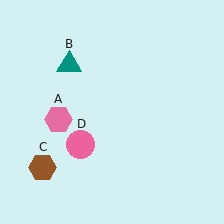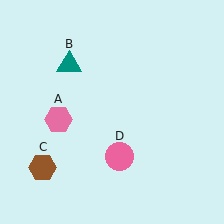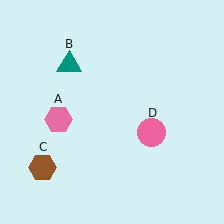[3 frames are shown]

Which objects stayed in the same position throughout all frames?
Pink hexagon (object A) and teal triangle (object B) and brown hexagon (object C) remained stationary.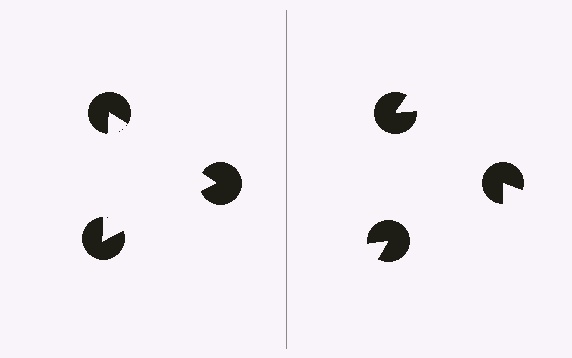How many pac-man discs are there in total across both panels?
6 — 3 on each side.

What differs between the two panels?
The pac-man discs are positioned identically on both sides; only the wedge orientations differ. On the left they align to a triangle; on the right they are misaligned.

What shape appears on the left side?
An illusory triangle.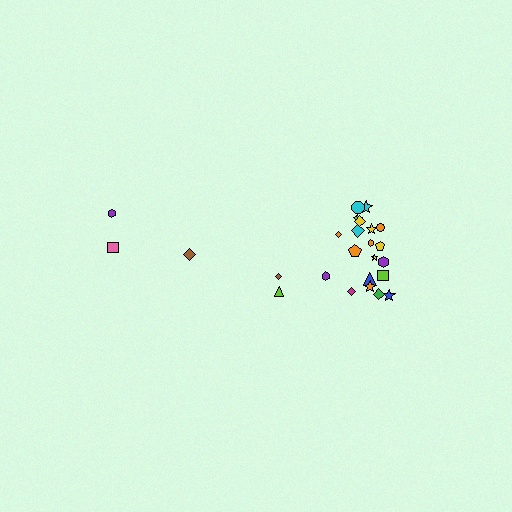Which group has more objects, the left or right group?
The right group.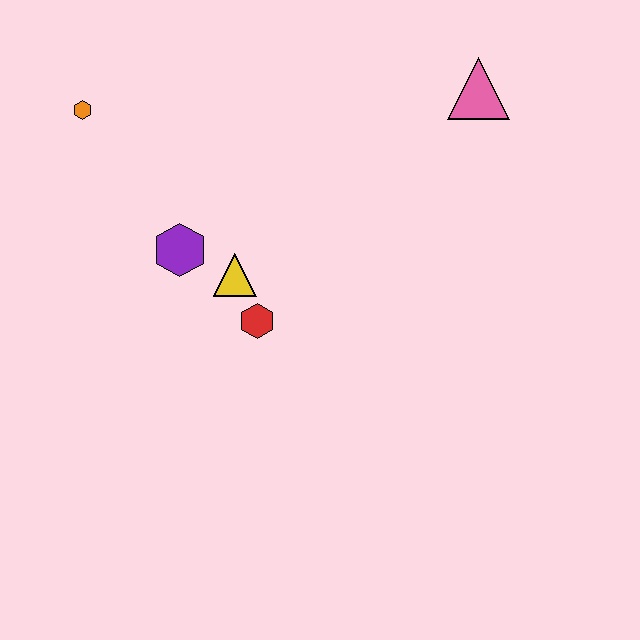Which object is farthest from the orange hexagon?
The pink triangle is farthest from the orange hexagon.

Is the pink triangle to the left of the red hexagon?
No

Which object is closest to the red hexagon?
The yellow triangle is closest to the red hexagon.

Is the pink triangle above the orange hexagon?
Yes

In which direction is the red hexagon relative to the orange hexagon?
The red hexagon is below the orange hexagon.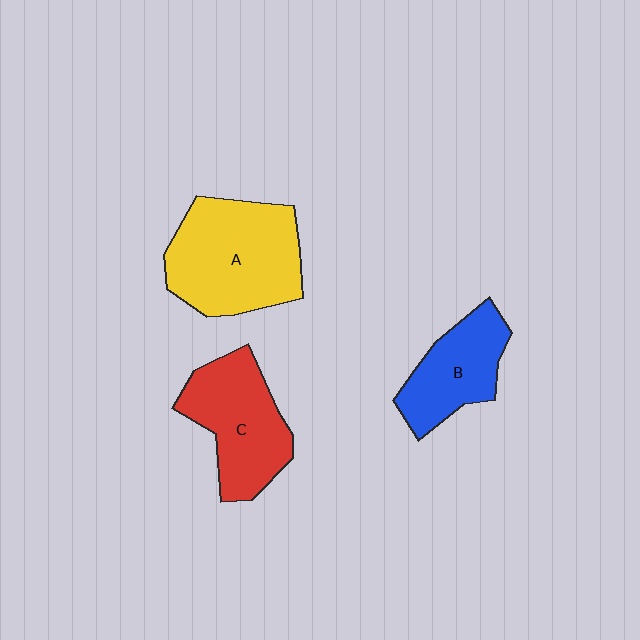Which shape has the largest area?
Shape A (yellow).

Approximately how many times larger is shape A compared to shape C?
Approximately 1.3 times.